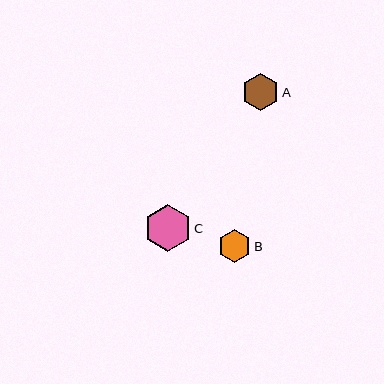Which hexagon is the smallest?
Hexagon B is the smallest with a size of approximately 33 pixels.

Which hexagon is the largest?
Hexagon C is the largest with a size of approximately 47 pixels.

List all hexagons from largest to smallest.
From largest to smallest: C, A, B.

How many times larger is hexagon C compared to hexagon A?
Hexagon C is approximately 1.3 times the size of hexagon A.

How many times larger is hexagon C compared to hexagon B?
Hexagon C is approximately 1.4 times the size of hexagon B.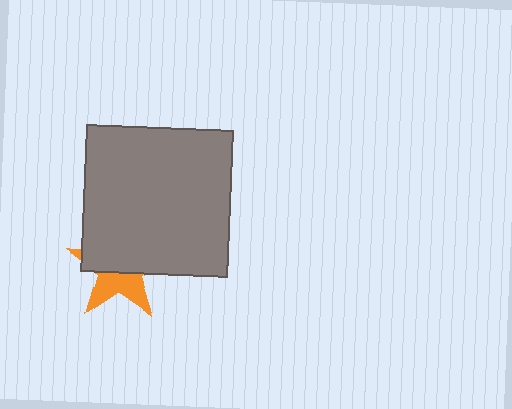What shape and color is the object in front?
The object in front is a gray square.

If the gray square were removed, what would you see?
You would see the complete orange star.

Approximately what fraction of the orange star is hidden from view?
Roughly 59% of the orange star is hidden behind the gray square.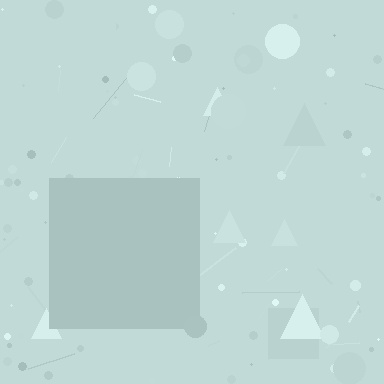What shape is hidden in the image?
A square is hidden in the image.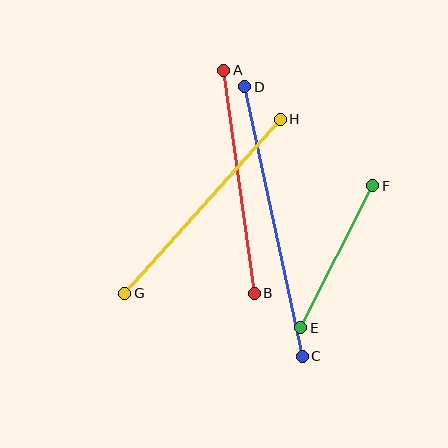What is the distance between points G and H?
The distance is approximately 233 pixels.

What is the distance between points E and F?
The distance is approximately 159 pixels.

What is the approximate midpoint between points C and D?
The midpoint is at approximately (273, 222) pixels.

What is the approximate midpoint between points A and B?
The midpoint is at approximately (239, 182) pixels.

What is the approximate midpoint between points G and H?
The midpoint is at approximately (203, 206) pixels.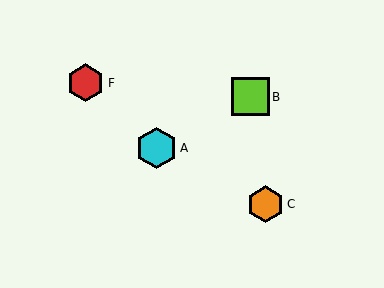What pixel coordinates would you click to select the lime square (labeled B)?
Click at (251, 97) to select the lime square B.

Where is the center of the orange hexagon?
The center of the orange hexagon is at (266, 204).